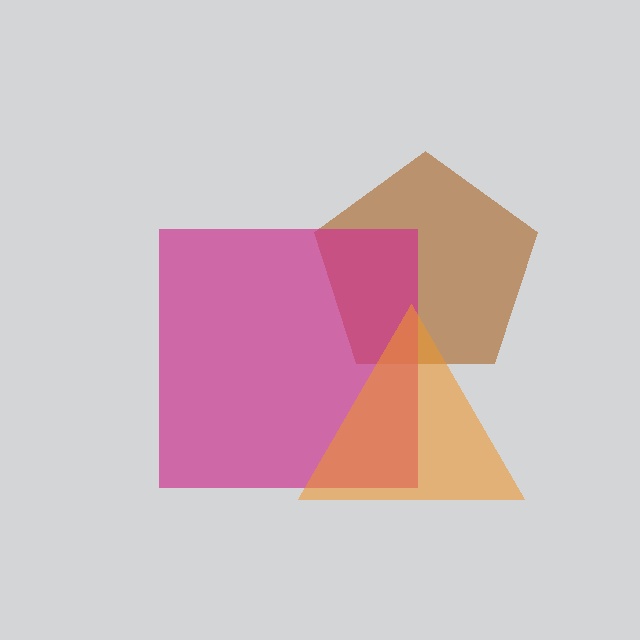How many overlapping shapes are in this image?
There are 3 overlapping shapes in the image.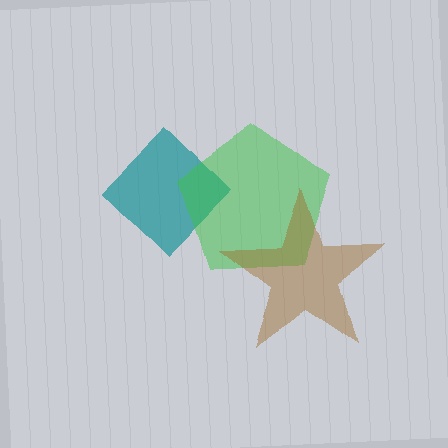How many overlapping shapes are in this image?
There are 3 overlapping shapes in the image.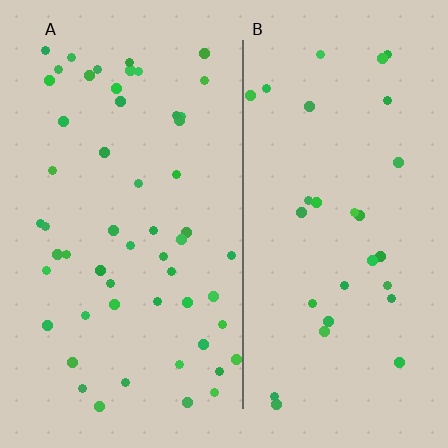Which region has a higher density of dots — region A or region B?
A (the left).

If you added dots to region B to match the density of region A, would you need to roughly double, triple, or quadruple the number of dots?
Approximately double.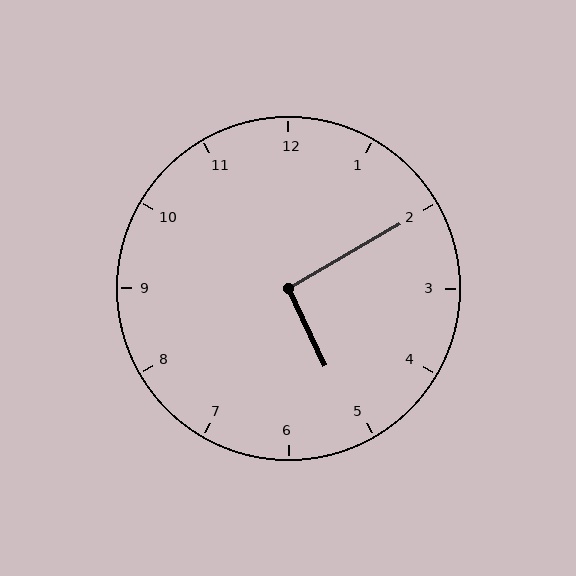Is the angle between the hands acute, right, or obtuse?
It is right.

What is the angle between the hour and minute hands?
Approximately 95 degrees.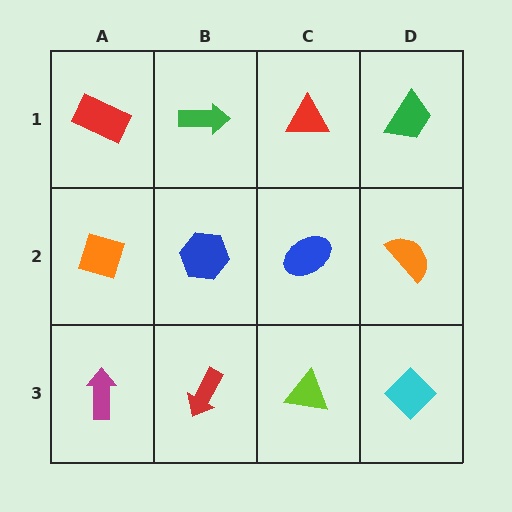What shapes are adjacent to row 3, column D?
An orange semicircle (row 2, column D), a lime triangle (row 3, column C).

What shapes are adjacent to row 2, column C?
A red triangle (row 1, column C), a lime triangle (row 3, column C), a blue hexagon (row 2, column B), an orange semicircle (row 2, column D).